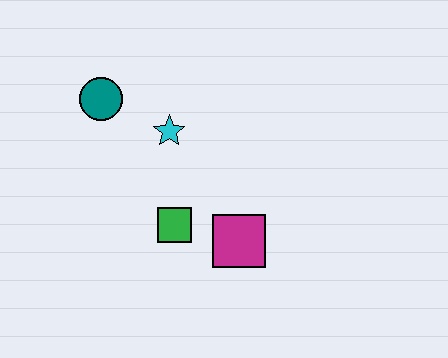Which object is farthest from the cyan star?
The magenta square is farthest from the cyan star.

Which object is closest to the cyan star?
The teal circle is closest to the cyan star.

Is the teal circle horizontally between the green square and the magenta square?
No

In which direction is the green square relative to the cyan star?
The green square is below the cyan star.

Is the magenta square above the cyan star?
No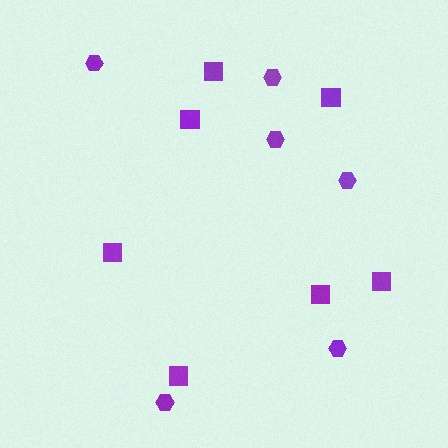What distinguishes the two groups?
There are 2 groups: one group of squares (7) and one group of hexagons (6).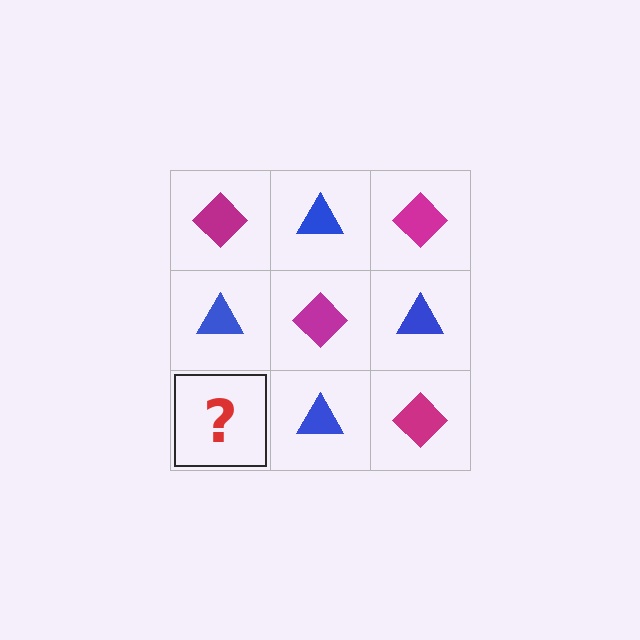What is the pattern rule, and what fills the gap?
The rule is that it alternates magenta diamond and blue triangle in a checkerboard pattern. The gap should be filled with a magenta diamond.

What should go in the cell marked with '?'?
The missing cell should contain a magenta diamond.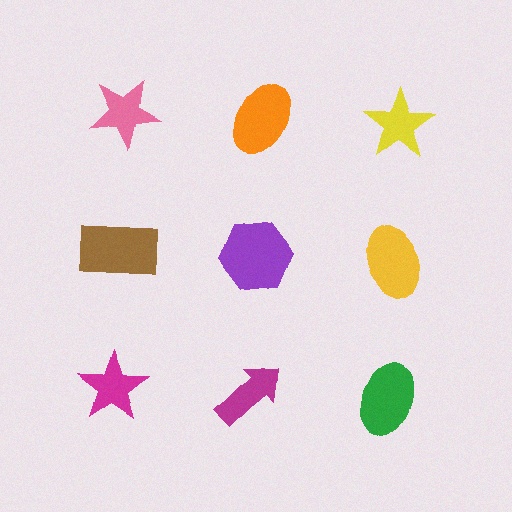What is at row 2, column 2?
A purple hexagon.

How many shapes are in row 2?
3 shapes.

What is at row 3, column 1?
A magenta star.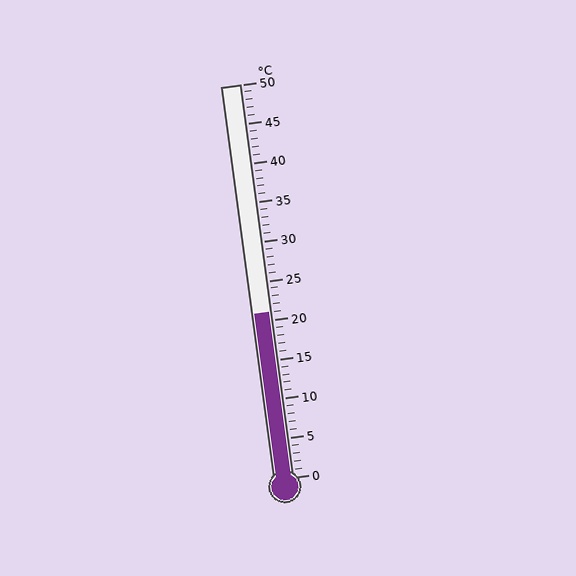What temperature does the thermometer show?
The thermometer shows approximately 21°C.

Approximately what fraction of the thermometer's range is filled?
The thermometer is filled to approximately 40% of its range.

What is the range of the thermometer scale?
The thermometer scale ranges from 0°C to 50°C.